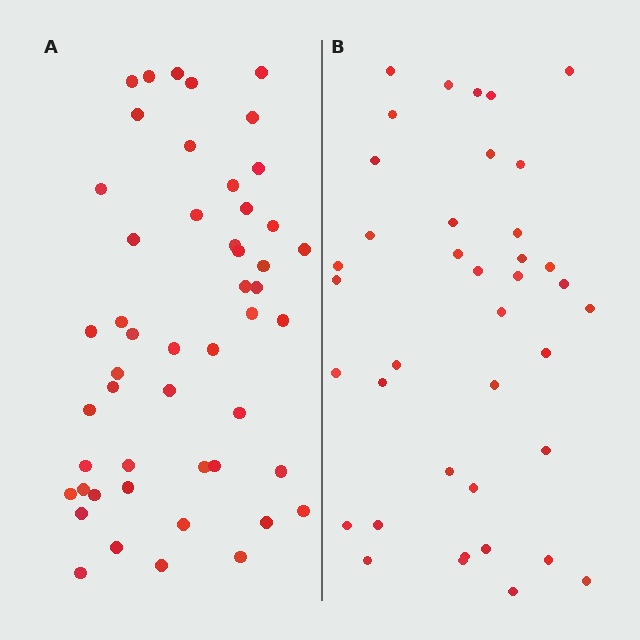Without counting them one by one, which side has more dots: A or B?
Region A (the left region) has more dots.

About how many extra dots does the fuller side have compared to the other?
Region A has roughly 12 or so more dots than region B.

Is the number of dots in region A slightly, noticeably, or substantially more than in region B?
Region A has noticeably more, but not dramatically so. The ratio is roughly 1.3 to 1.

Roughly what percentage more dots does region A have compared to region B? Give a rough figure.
About 30% more.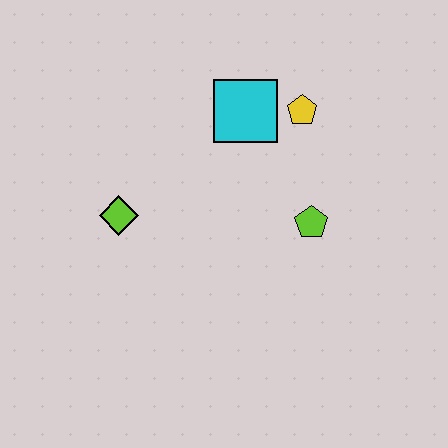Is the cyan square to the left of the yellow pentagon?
Yes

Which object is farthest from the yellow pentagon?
The lime diamond is farthest from the yellow pentagon.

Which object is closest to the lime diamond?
The cyan square is closest to the lime diamond.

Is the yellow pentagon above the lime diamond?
Yes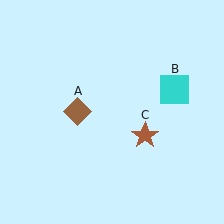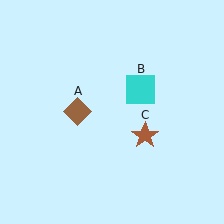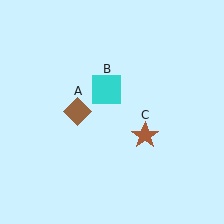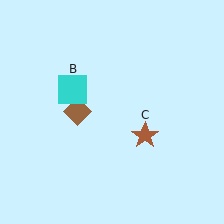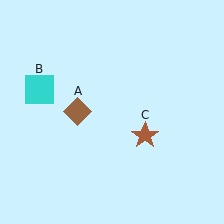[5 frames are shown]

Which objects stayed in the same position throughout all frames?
Brown diamond (object A) and brown star (object C) remained stationary.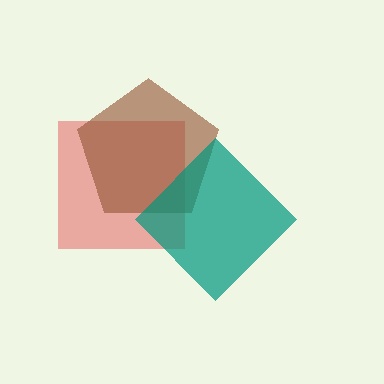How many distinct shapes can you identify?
There are 3 distinct shapes: a red square, a brown pentagon, a teal diamond.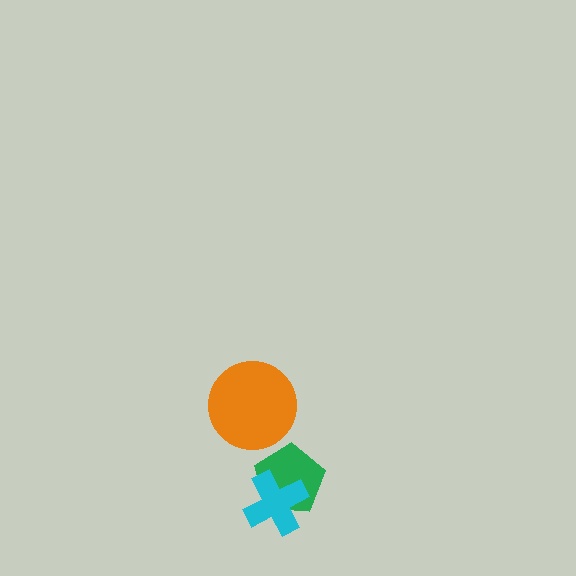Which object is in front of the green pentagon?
The cyan cross is in front of the green pentagon.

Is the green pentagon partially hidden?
Yes, it is partially covered by another shape.